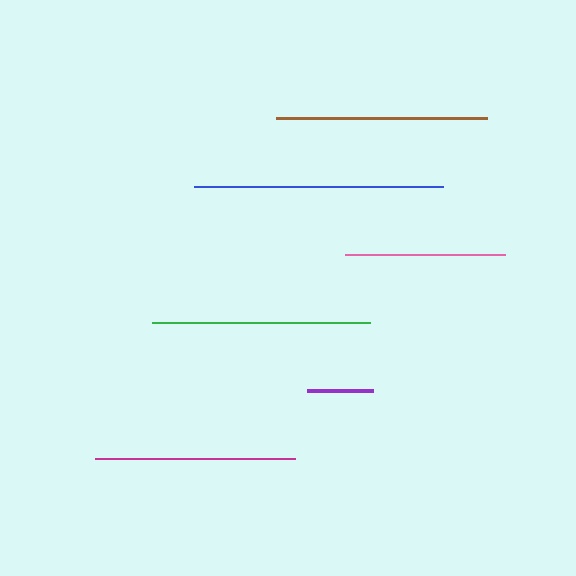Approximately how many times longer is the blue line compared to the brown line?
The blue line is approximately 1.2 times the length of the brown line.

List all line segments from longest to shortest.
From longest to shortest: blue, green, brown, magenta, pink, purple.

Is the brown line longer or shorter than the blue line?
The blue line is longer than the brown line.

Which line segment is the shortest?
The purple line is the shortest at approximately 65 pixels.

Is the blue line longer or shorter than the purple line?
The blue line is longer than the purple line.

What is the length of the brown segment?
The brown segment is approximately 211 pixels long.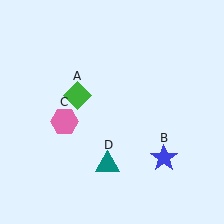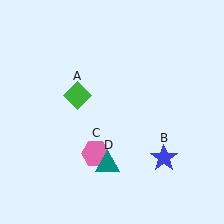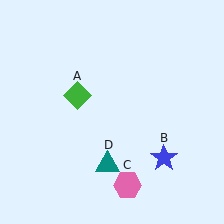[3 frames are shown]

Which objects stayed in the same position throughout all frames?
Green diamond (object A) and blue star (object B) and teal triangle (object D) remained stationary.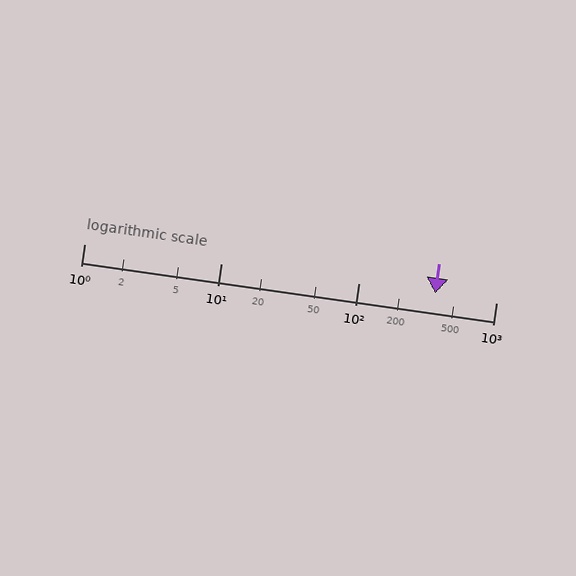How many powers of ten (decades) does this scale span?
The scale spans 3 decades, from 1 to 1000.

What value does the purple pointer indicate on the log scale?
The pointer indicates approximately 360.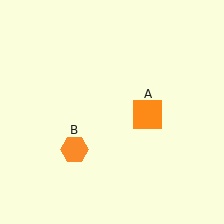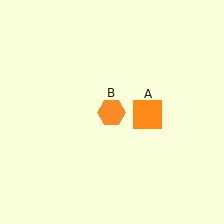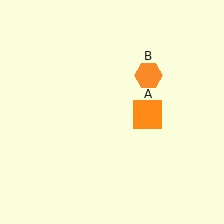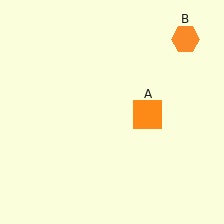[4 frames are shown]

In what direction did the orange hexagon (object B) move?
The orange hexagon (object B) moved up and to the right.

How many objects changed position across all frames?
1 object changed position: orange hexagon (object B).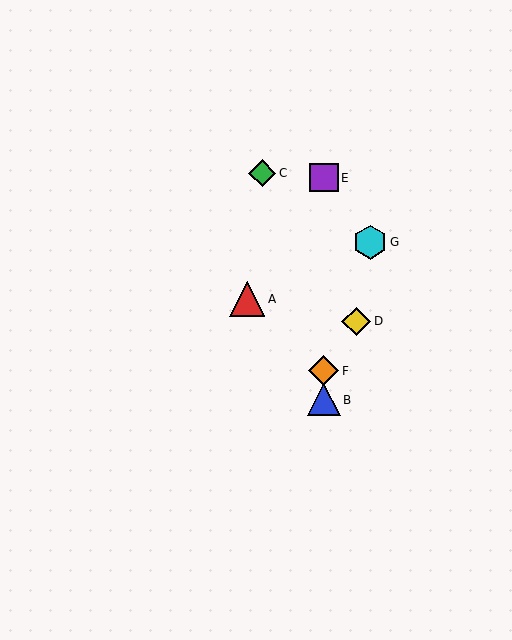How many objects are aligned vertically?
3 objects (B, E, F) are aligned vertically.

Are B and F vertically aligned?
Yes, both are at x≈324.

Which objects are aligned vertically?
Objects B, E, F are aligned vertically.